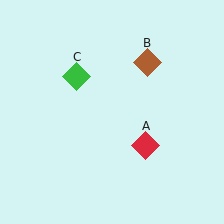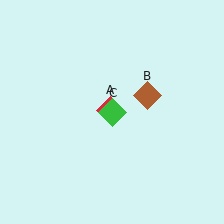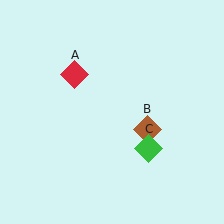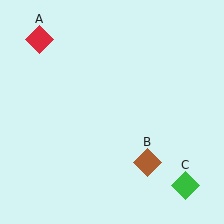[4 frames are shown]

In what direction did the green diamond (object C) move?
The green diamond (object C) moved down and to the right.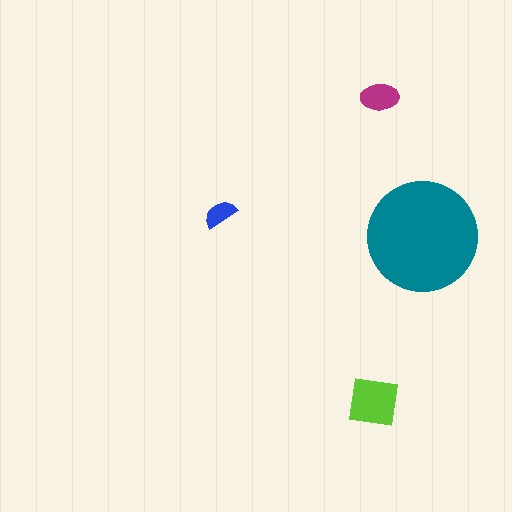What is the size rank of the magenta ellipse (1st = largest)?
3rd.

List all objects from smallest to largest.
The blue semicircle, the magenta ellipse, the lime square, the teal circle.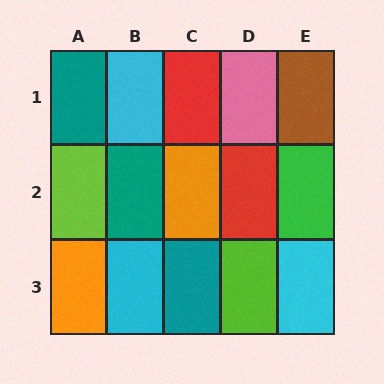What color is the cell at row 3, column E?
Cyan.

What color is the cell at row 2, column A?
Lime.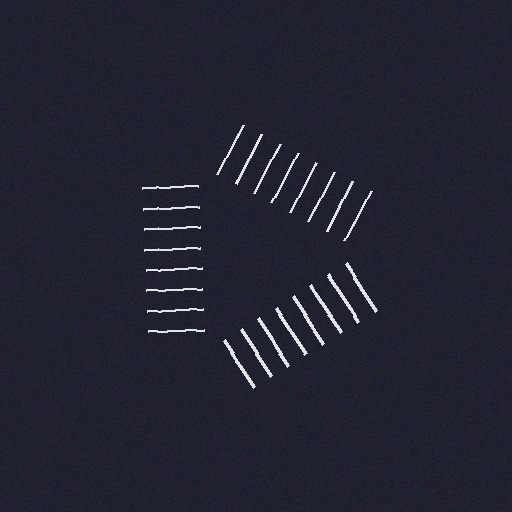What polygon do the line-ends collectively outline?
An illusory triangle — the line segments terminate on its edges but no continuous stroke is drawn.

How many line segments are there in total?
24 — 8 along each of the 3 edges.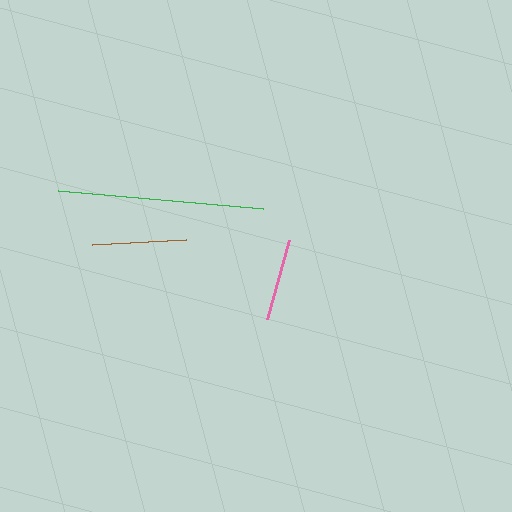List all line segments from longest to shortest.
From longest to shortest: green, brown, pink.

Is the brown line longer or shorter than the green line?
The green line is longer than the brown line.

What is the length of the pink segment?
The pink segment is approximately 82 pixels long.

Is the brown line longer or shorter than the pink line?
The brown line is longer than the pink line.